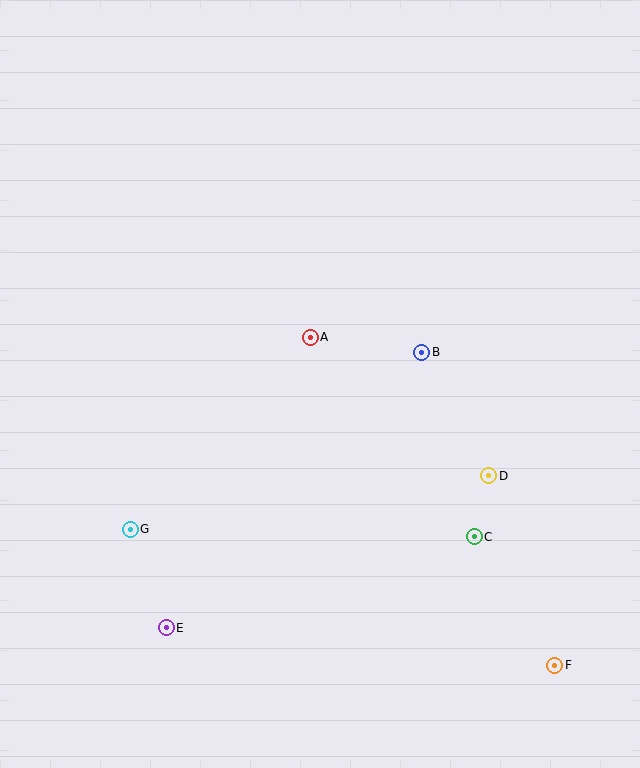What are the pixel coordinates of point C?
Point C is at (474, 537).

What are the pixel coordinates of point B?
Point B is at (422, 352).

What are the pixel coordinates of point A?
Point A is at (310, 337).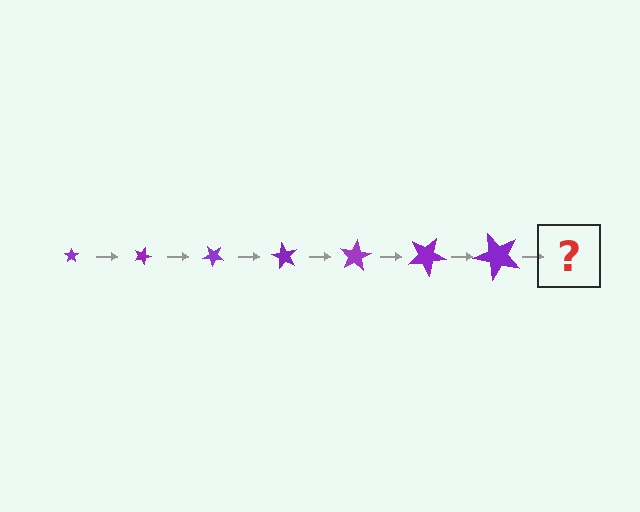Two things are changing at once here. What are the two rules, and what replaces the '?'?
The two rules are that the star grows larger each step and it rotates 20 degrees each step. The '?' should be a star, larger than the previous one and rotated 140 degrees from the start.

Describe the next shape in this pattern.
It should be a star, larger than the previous one and rotated 140 degrees from the start.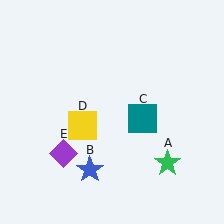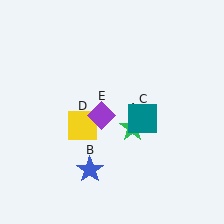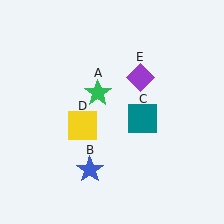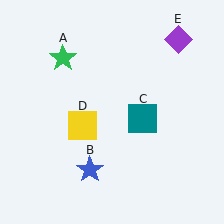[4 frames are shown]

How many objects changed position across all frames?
2 objects changed position: green star (object A), purple diamond (object E).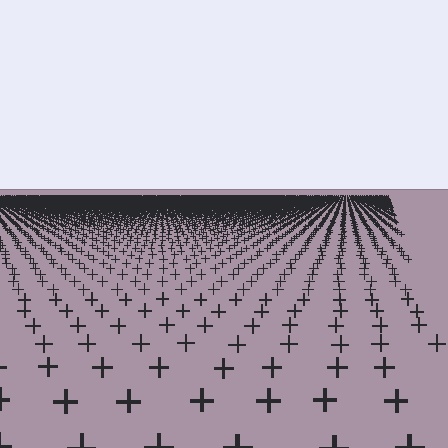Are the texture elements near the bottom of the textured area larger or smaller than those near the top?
Larger. Near the bottom, elements are closer to the viewer and appear at a bigger on-screen size.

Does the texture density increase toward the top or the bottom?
Density increases toward the top.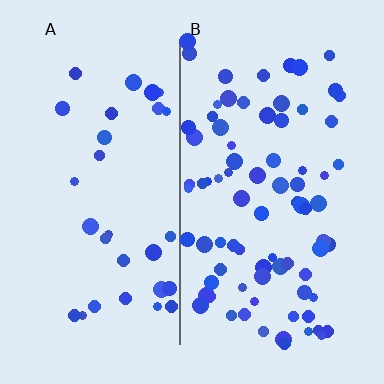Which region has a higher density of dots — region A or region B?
B (the right).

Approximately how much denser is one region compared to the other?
Approximately 2.6× — region B over region A.